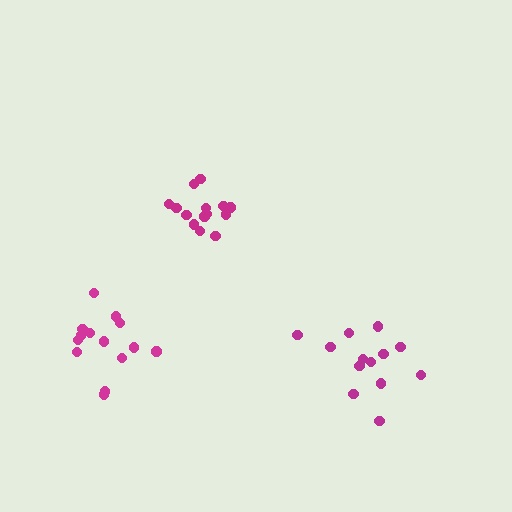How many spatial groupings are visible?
There are 3 spatial groupings.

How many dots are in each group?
Group 1: 14 dots, Group 2: 13 dots, Group 3: 14 dots (41 total).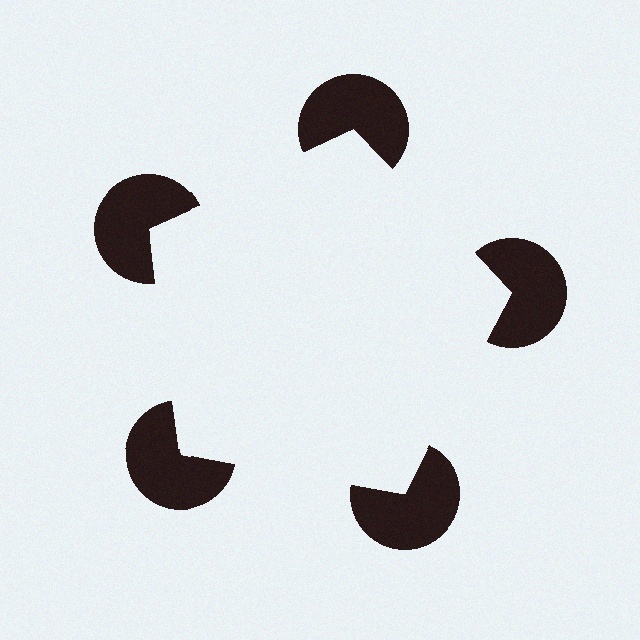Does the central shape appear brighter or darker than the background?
It typically appears slightly brighter than the background, even though no actual brightness change is drawn.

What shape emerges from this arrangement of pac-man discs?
An illusory pentagon — its edges are inferred from the aligned wedge cuts in the pac-man discs, not physically drawn.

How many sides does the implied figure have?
5 sides.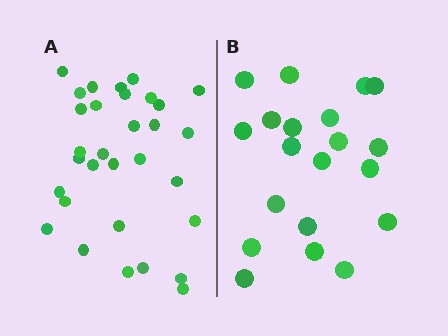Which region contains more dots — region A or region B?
Region A (the left region) has more dots.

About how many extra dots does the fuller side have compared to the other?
Region A has roughly 12 or so more dots than region B.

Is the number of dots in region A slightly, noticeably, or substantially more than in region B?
Region A has substantially more. The ratio is roughly 1.6 to 1.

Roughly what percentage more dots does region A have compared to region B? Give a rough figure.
About 55% more.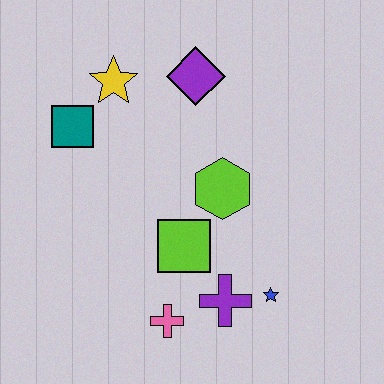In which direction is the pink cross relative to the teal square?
The pink cross is below the teal square.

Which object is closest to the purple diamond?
The yellow star is closest to the purple diamond.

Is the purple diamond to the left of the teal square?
No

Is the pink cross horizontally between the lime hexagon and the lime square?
No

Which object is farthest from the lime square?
The yellow star is farthest from the lime square.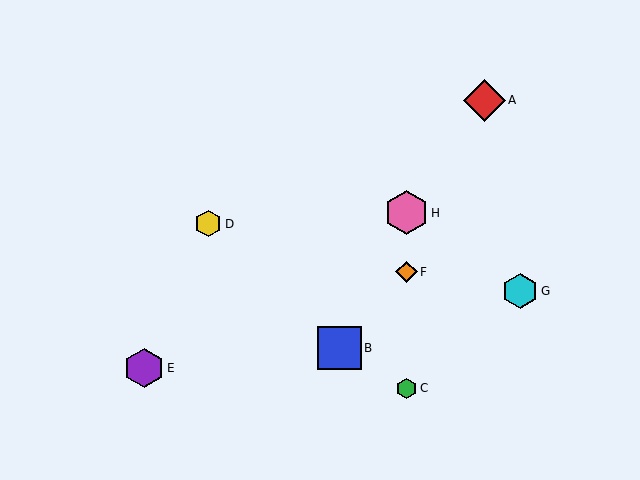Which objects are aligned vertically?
Objects C, F, H are aligned vertically.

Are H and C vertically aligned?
Yes, both are at x≈406.